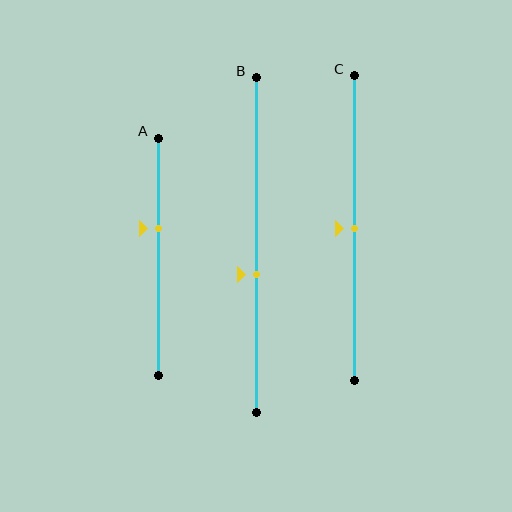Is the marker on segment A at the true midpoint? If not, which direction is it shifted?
No, the marker on segment A is shifted upward by about 12% of the segment length.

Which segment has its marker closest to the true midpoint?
Segment C has its marker closest to the true midpoint.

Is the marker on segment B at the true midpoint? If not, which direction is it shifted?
No, the marker on segment B is shifted downward by about 9% of the segment length.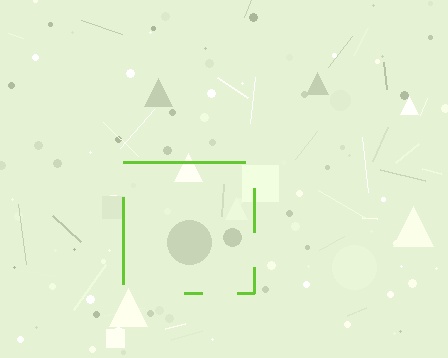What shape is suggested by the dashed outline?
The dashed outline suggests a square.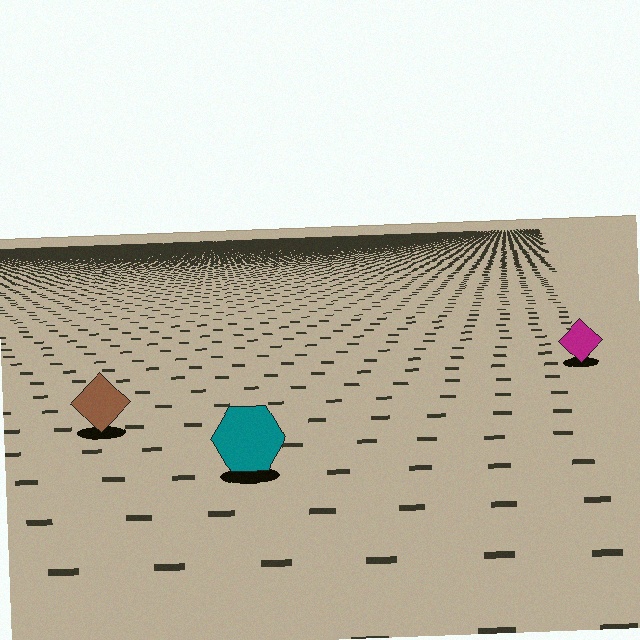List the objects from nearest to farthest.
From nearest to farthest: the teal hexagon, the brown diamond, the magenta diamond.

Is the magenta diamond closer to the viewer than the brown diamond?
No. The brown diamond is closer — you can tell from the texture gradient: the ground texture is coarser near it.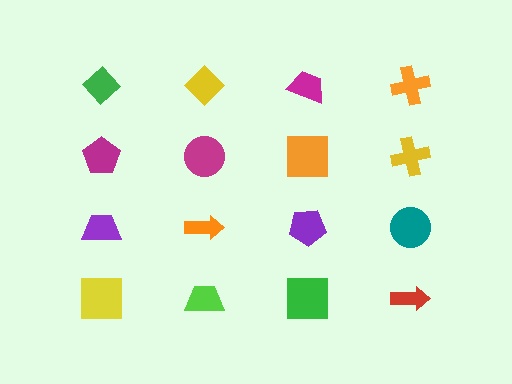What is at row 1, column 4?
An orange cross.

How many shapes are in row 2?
4 shapes.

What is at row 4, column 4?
A red arrow.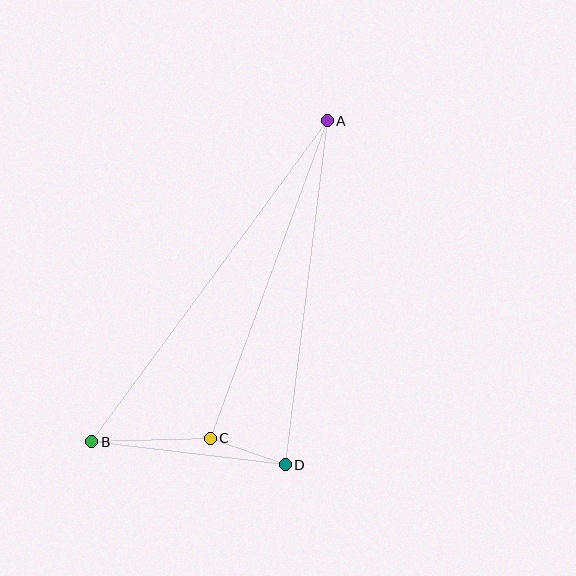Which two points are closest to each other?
Points C and D are closest to each other.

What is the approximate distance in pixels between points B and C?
The distance between B and C is approximately 118 pixels.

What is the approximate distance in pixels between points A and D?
The distance between A and D is approximately 347 pixels.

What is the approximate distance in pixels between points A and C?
The distance between A and C is approximately 339 pixels.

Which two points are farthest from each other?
Points A and B are farthest from each other.